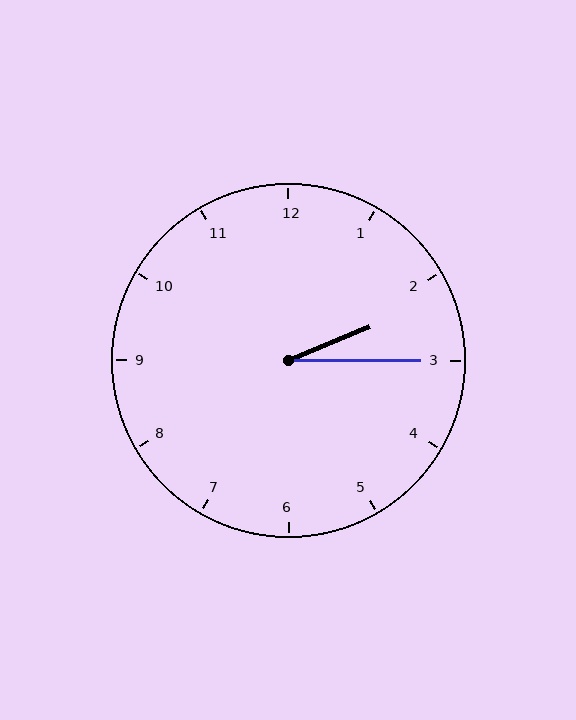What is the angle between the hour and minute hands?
Approximately 22 degrees.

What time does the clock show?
2:15.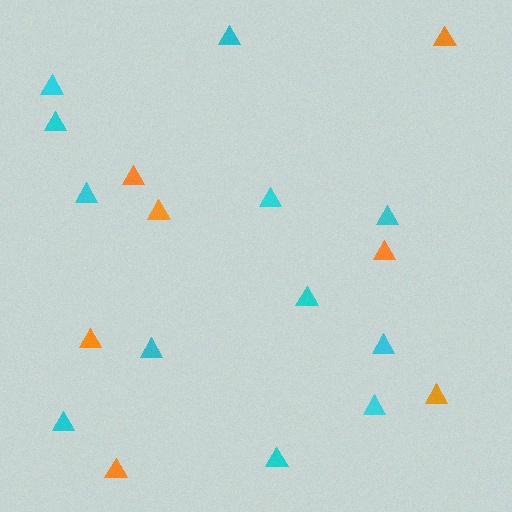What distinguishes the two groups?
There are 2 groups: one group of cyan triangles (12) and one group of orange triangles (7).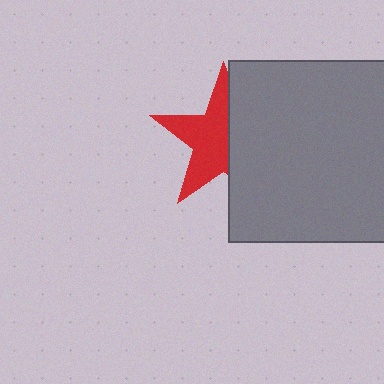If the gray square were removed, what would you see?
You would see the complete red star.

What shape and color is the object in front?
The object in front is a gray square.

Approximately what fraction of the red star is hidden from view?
Roughly 45% of the red star is hidden behind the gray square.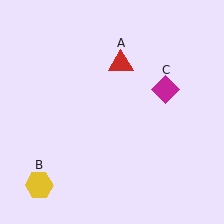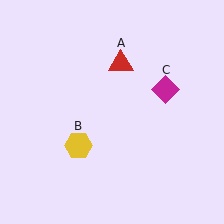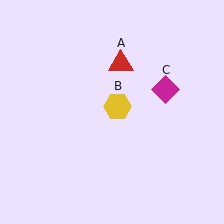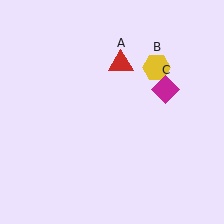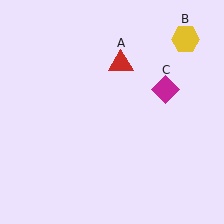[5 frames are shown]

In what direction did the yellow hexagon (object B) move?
The yellow hexagon (object B) moved up and to the right.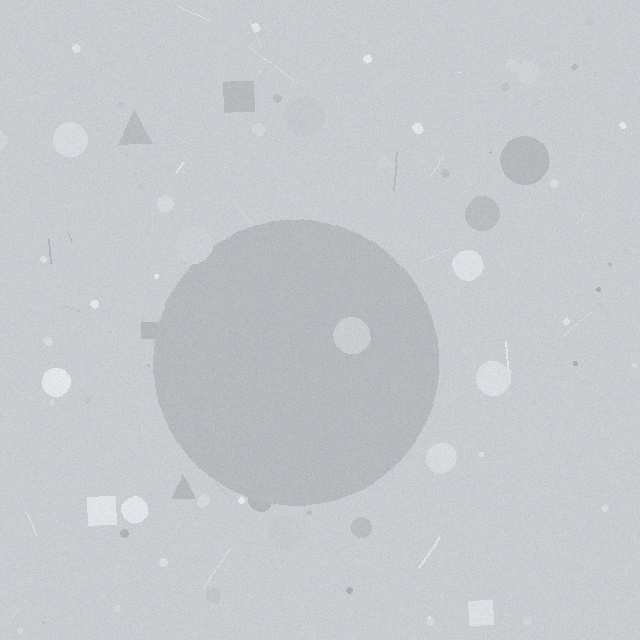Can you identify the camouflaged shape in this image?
The camouflaged shape is a circle.